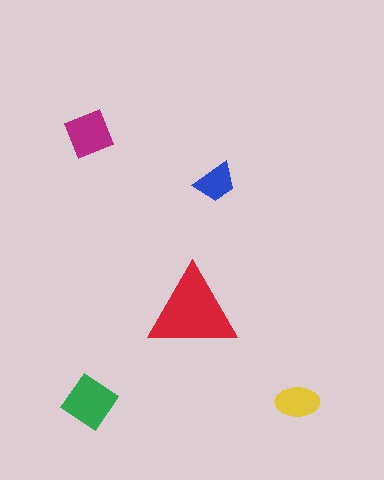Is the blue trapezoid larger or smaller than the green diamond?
Smaller.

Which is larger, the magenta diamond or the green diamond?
The green diamond.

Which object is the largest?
The red triangle.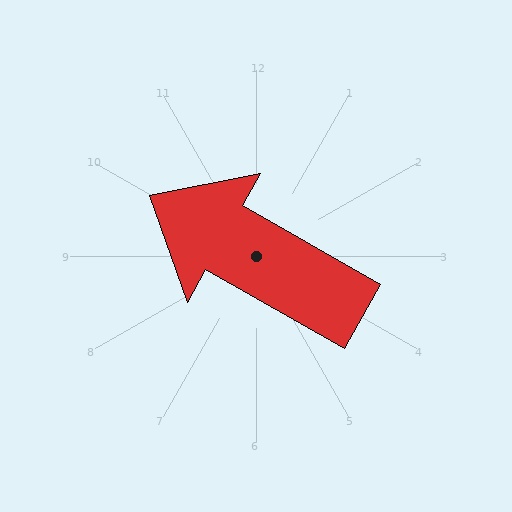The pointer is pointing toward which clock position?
Roughly 10 o'clock.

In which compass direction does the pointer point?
Northwest.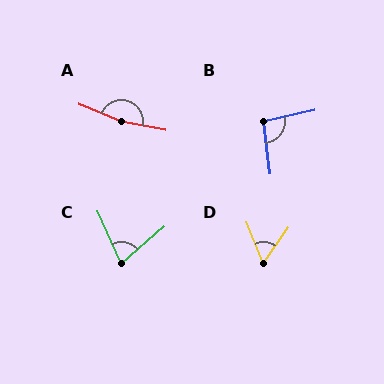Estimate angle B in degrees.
Approximately 96 degrees.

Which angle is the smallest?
D, at approximately 57 degrees.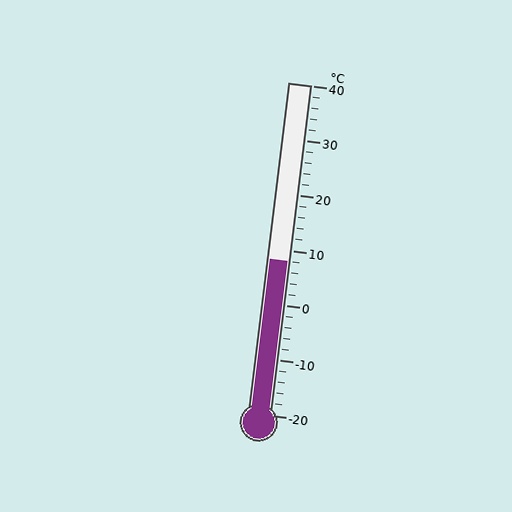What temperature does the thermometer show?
The thermometer shows approximately 8°C.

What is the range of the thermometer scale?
The thermometer scale ranges from -20°C to 40°C.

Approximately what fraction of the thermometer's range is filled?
The thermometer is filled to approximately 45% of its range.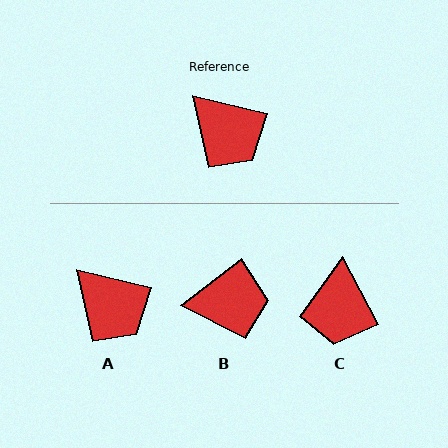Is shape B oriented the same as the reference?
No, it is off by about 50 degrees.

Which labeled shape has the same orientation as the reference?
A.